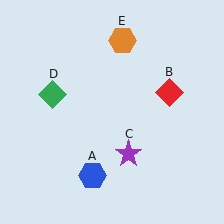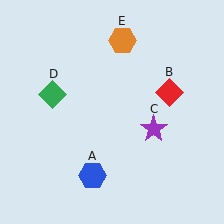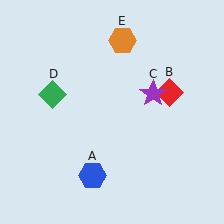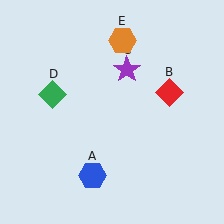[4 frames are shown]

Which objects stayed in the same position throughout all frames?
Blue hexagon (object A) and red diamond (object B) and green diamond (object D) and orange hexagon (object E) remained stationary.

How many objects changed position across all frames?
1 object changed position: purple star (object C).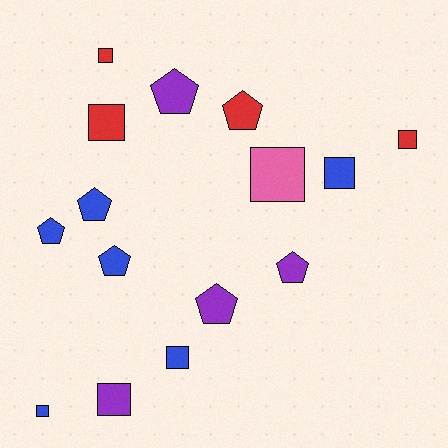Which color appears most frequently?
Blue, with 6 objects.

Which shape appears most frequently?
Square, with 8 objects.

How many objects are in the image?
There are 15 objects.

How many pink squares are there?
There is 1 pink square.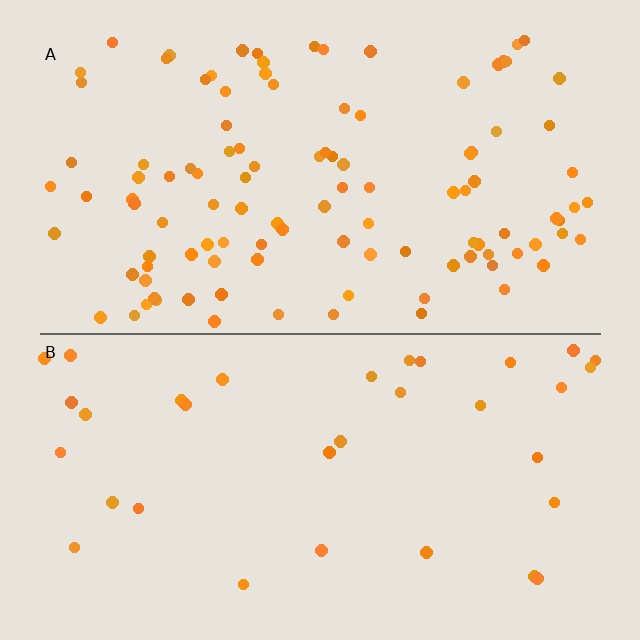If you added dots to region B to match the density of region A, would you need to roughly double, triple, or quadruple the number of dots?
Approximately triple.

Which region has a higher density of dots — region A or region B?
A (the top).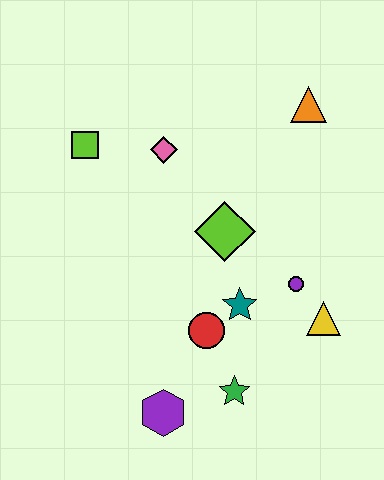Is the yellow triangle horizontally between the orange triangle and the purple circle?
No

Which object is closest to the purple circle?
The yellow triangle is closest to the purple circle.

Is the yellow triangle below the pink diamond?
Yes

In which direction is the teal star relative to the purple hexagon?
The teal star is above the purple hexagon.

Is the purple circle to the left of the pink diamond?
No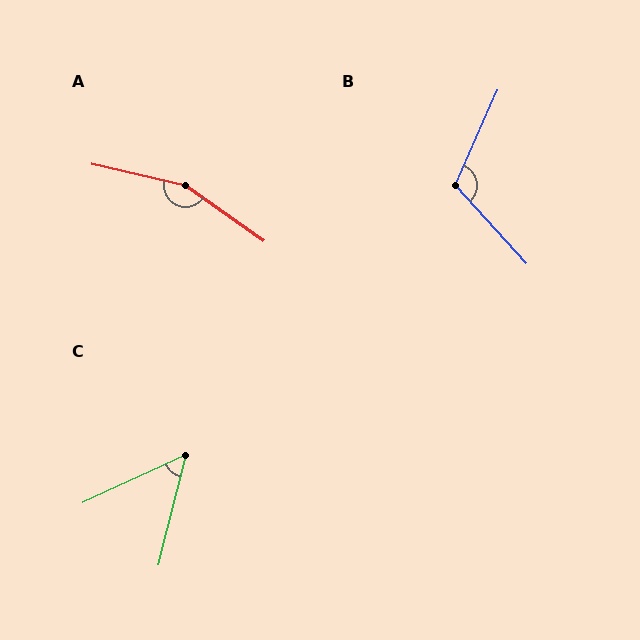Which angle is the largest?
A, at approximately 158 degrees.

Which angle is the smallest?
C, at approximately 51 degrees.